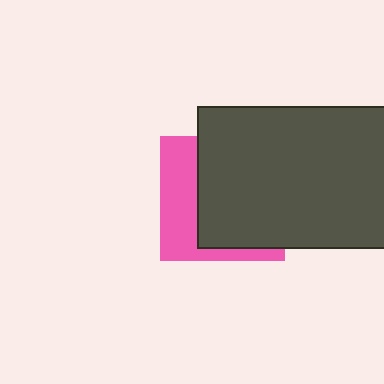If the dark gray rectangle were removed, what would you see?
You would see the complete pink square.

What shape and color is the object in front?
The object in front is a dark gray rectangle.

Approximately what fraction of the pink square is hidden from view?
Roughly 63% of the pink square is hidden behind the dark gray rectangle.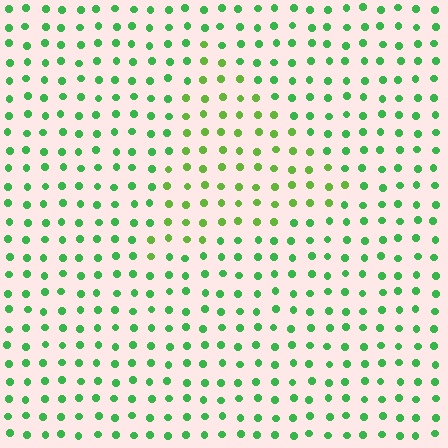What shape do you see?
I see a triangle.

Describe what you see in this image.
The image is filled with small green elements in a uniform arrangement. A triangle-shaped region is visible where the elements are tinted to a slightly different hue, forming a subtle color boundary.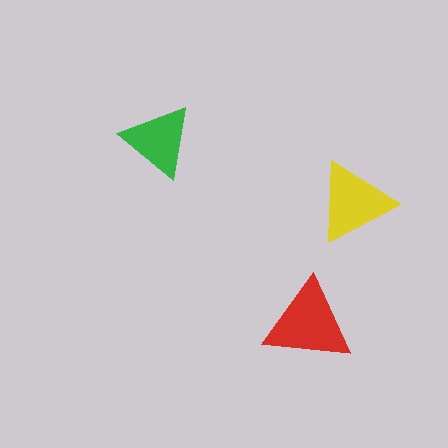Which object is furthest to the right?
The yellow triangle is rightmost.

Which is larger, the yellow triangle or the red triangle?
The red one.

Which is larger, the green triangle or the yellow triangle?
The yellow one.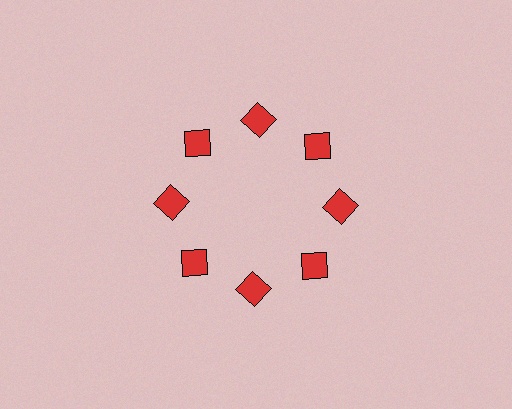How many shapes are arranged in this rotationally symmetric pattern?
There are 8 shapes, arranged in 8 groups of 1.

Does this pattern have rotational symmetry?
Yes, this pattern has 8-fold rotational symmetry. It looks the same after rotating 45 degrees around the center.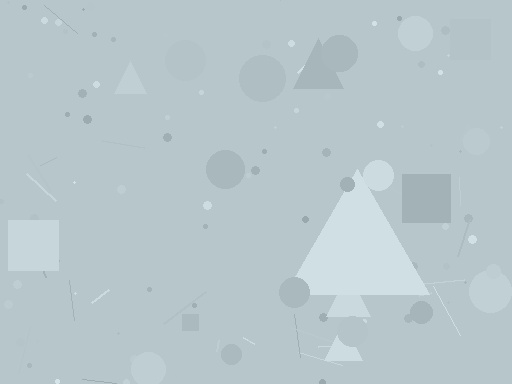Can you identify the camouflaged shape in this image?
The camouflaged shape is a triangle.